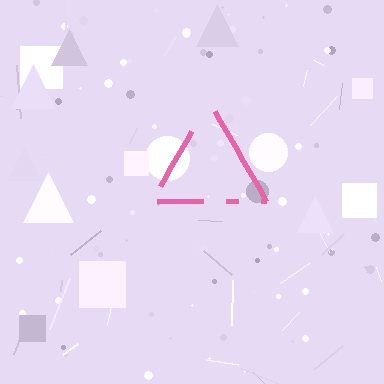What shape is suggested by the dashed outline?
The dashed outline suggests a triangle.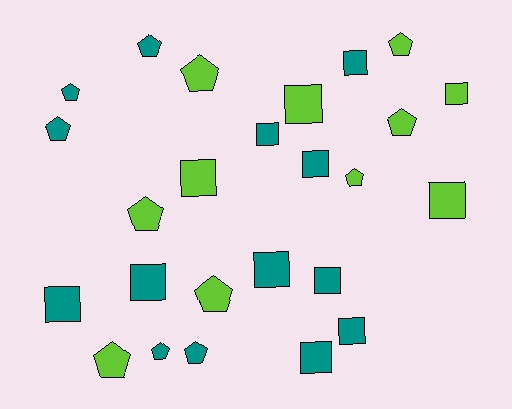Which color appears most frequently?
Teal, with 14 objects.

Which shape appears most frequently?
Square, with 13 objects.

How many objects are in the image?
There are 25 objects.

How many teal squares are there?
There are 9 teal squares.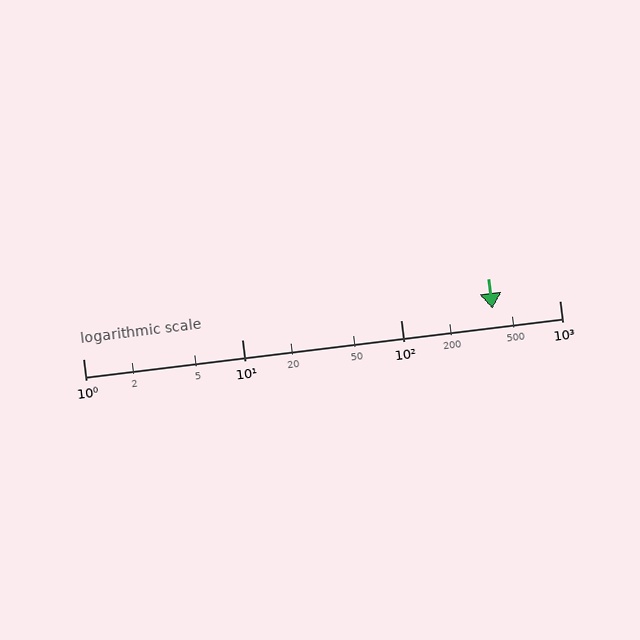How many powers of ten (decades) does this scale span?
The scale spans 3 decades, from 1 to 1000.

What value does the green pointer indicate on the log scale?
The pointer indicates approximately 380.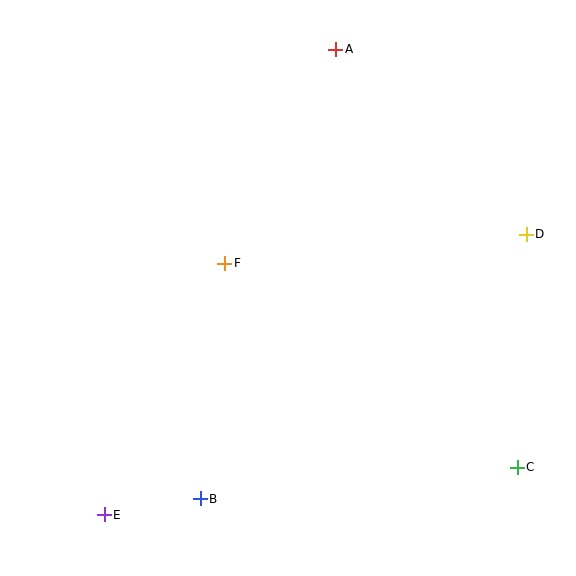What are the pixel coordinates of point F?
Point F is at (225, 263).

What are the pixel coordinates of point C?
Point C is at (517, 467).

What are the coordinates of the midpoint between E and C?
The midpoint between E and C is at (311, 491).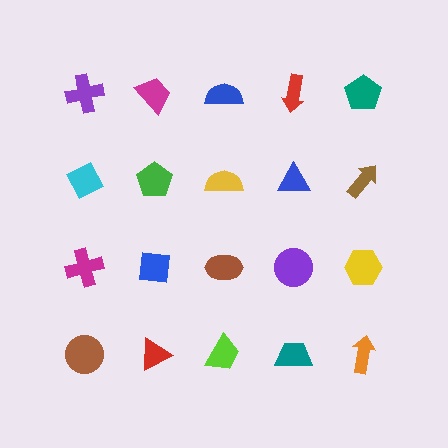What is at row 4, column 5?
An orange arrow.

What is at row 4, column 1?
A brown circle.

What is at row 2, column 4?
A blue triangle.